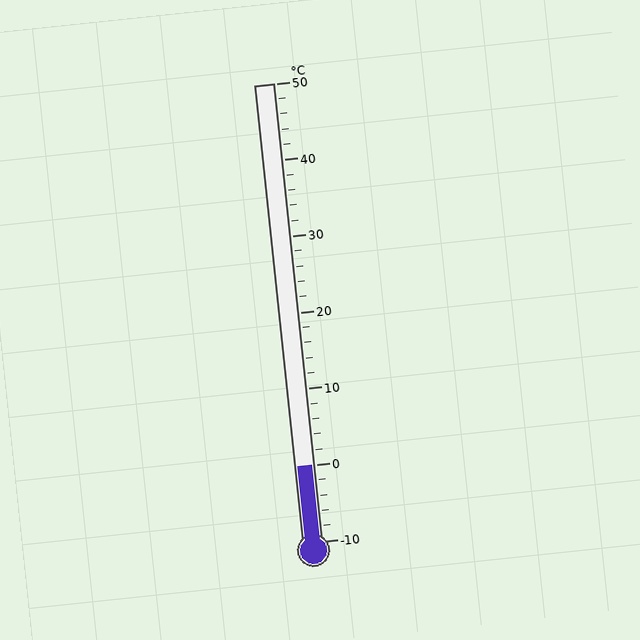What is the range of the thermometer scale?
The thermometer scale ranges from -10°C to 50°C.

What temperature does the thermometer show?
The thermometer shows approximately 0°C.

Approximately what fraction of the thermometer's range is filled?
The thermometer is filled to approximately 15% of its range.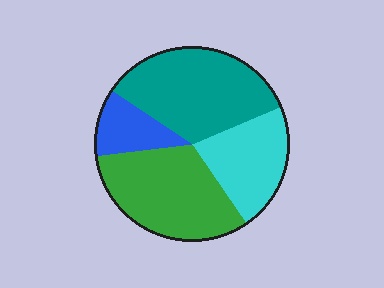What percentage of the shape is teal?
Teal takes up about one third (1/3) of the shape.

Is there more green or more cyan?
Green.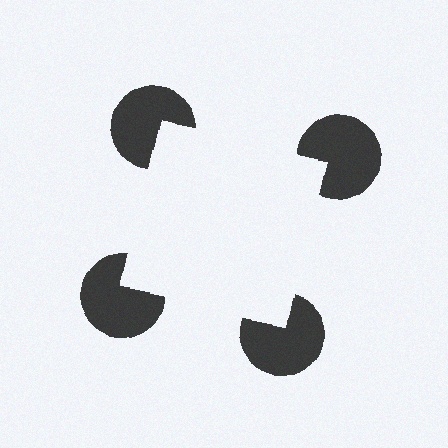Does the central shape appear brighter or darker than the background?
It typically appears slightly brighter than the background, even though no actual brightness change is drawn.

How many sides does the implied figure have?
4 sides.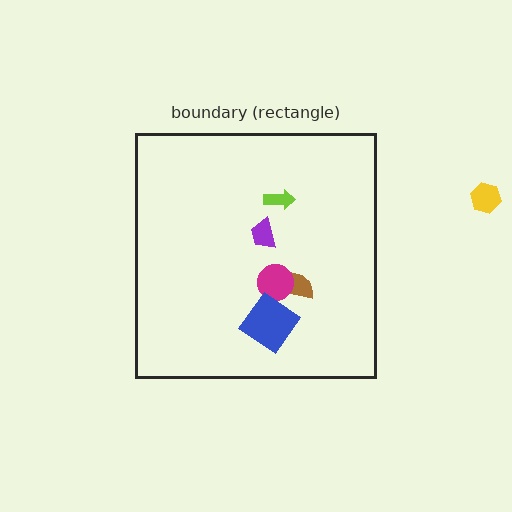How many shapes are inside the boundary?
6 inside, 1 outside.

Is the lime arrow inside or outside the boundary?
Inside.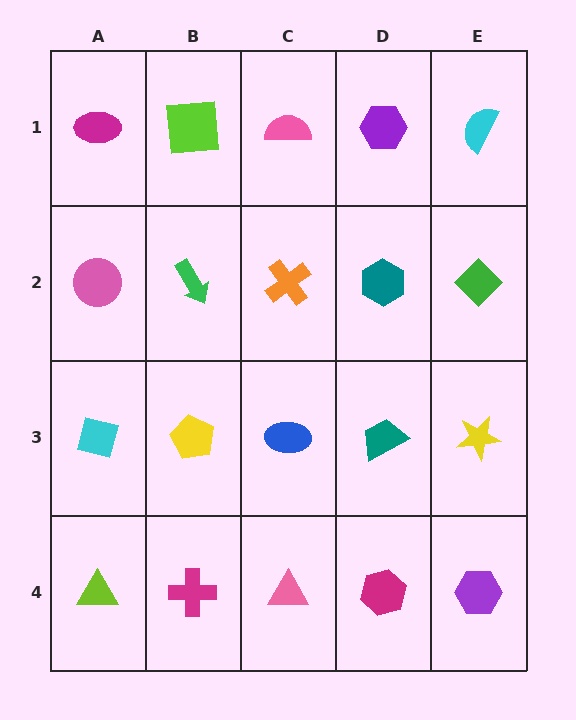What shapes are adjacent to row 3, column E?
A green diamond (row 2, column E), a purple hexagon (row 4, column E), a teal trapezoid (row 3, column D).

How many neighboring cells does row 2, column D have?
4.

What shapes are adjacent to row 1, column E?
A green diamond (row 2, column E), a purple hexagon (row 1, column D).